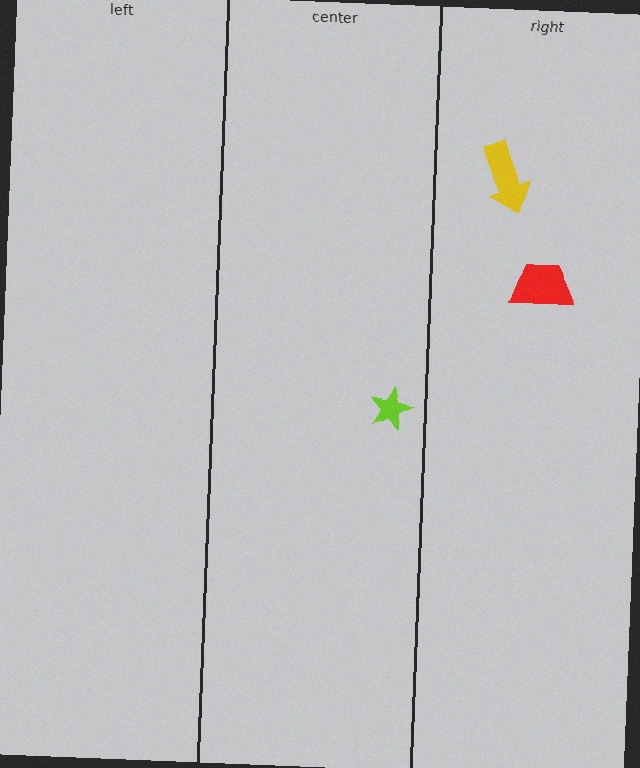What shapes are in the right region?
The red trapezoid, the yellow arrow.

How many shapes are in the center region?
1.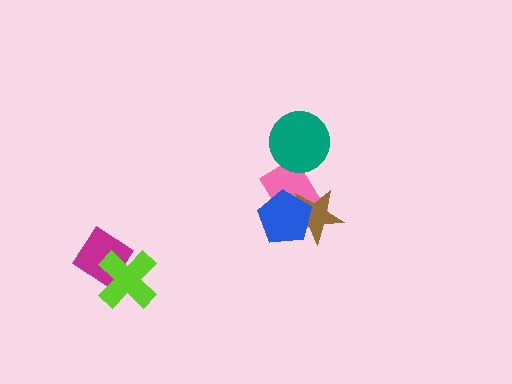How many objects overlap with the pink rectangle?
3 objects overlap with the pink rectangle.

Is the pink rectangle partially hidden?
Yes, it is partially covered by another shape.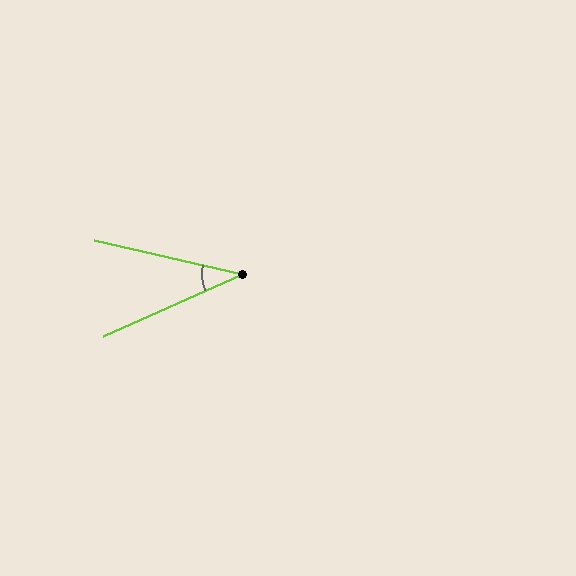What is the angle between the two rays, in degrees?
Approximately 37 degrees.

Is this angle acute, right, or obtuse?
It is acute.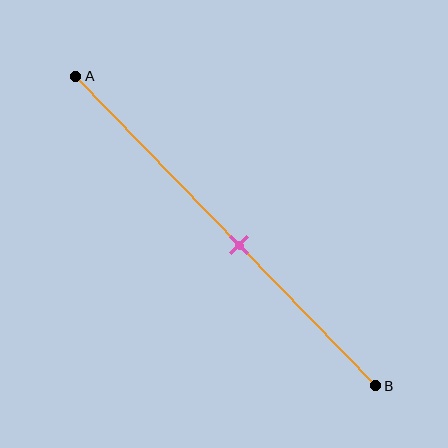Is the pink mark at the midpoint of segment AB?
No, the mark is at about 55% from A, not at the 50% midpoint.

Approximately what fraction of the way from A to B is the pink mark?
The pink mark is approximately 55% of the way from A to B.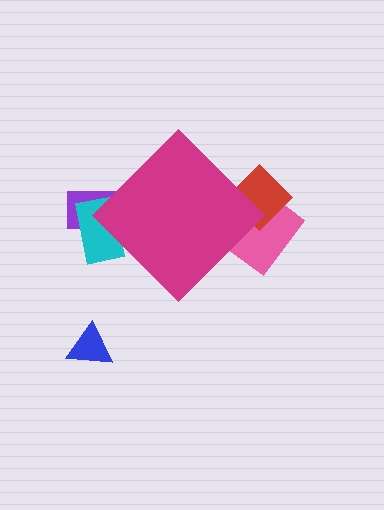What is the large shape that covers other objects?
A magenta diamond.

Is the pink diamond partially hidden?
Yes, the pink diamond is partially hidden behind the magenta diamond.